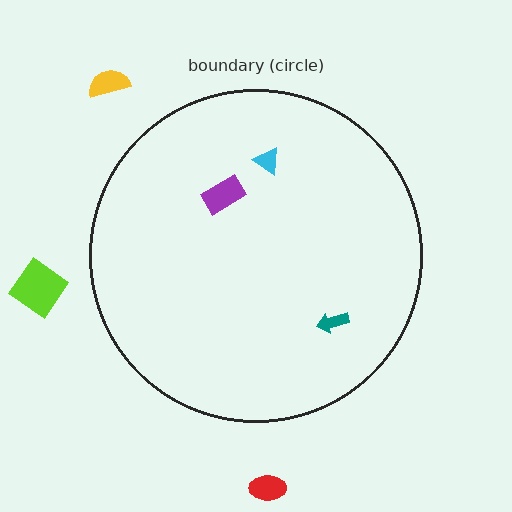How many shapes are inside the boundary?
3 inside, 3 outside.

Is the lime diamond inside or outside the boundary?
Outside.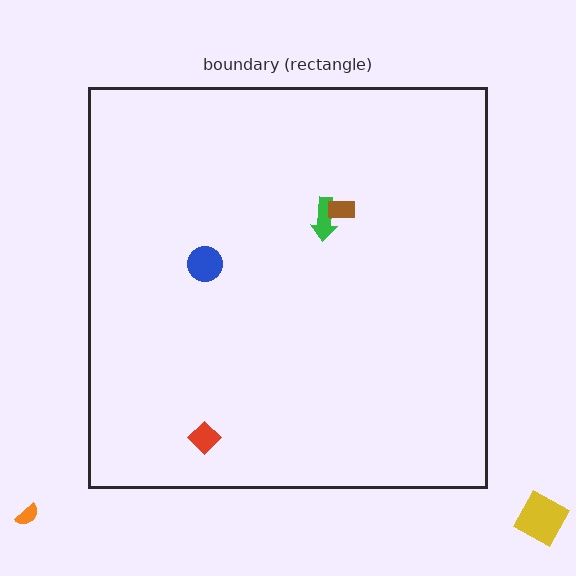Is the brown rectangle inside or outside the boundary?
Inside.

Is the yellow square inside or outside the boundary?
Outside.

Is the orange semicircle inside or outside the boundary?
Outside.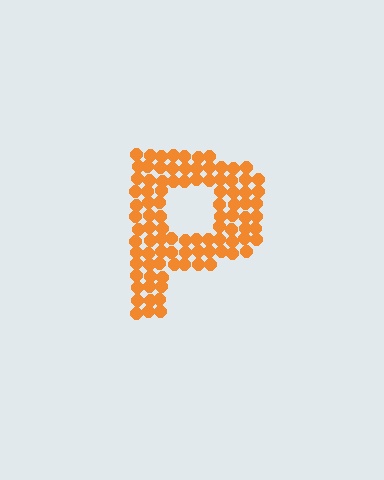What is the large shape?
The large shape is the letter P.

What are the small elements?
The small elements are circles.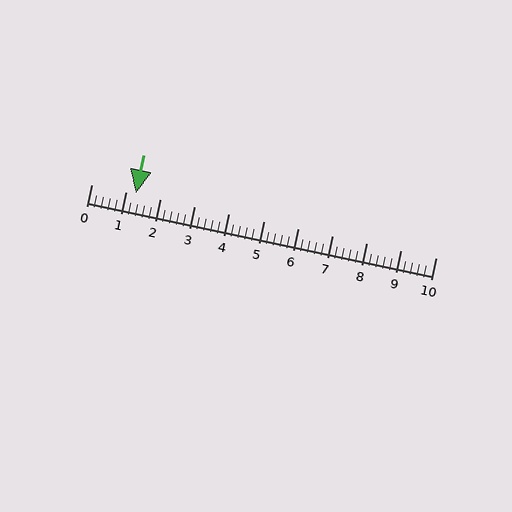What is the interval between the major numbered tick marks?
The major tick marks are spaced 1 units apart.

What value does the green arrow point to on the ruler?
The green arrow points to approximately 1.3.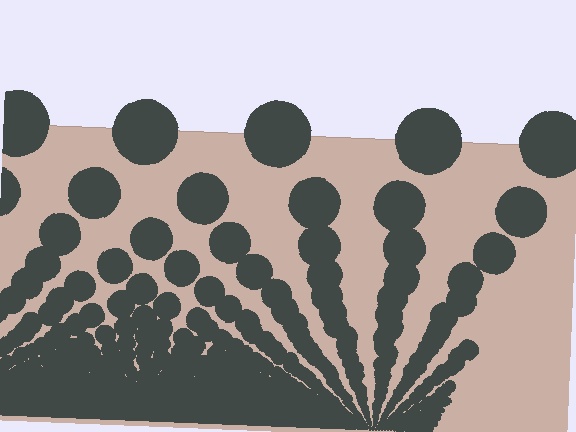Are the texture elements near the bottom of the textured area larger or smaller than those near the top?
Smaller. The gradient is inverted — elements near the bottom are smaller and denser.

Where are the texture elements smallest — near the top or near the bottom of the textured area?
Near the bottom.